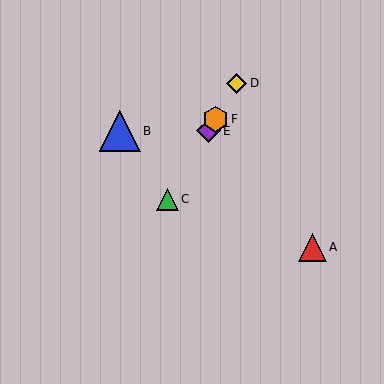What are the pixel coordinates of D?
Object D is at (237, 83).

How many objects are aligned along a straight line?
4 objects (C, D, E, F) are aligned along a straight line.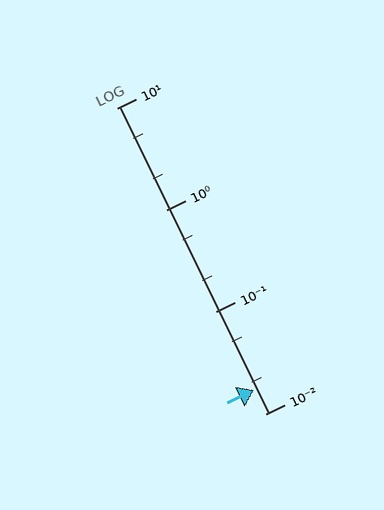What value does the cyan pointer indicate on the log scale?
The pointer indicates approximately 0.017.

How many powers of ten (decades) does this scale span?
The scale spans 3 decades, from 0.01 to 10.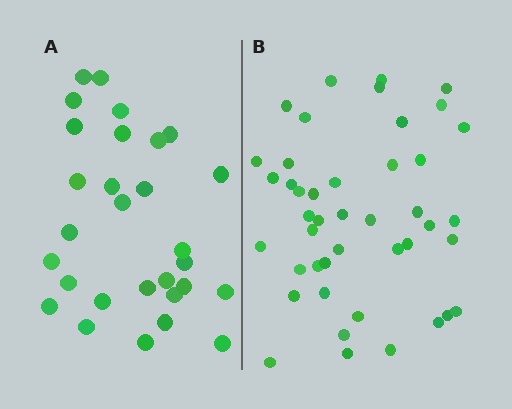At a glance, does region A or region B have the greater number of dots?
Region B (the right region) has more dots.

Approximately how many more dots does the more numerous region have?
Region B has approximately 15 more dots than region A.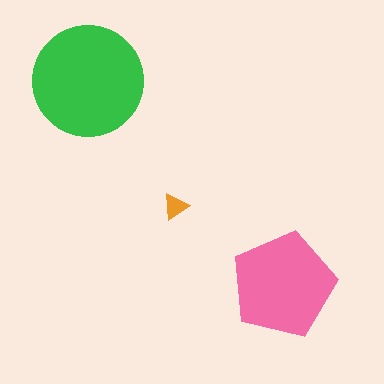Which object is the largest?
The green circle.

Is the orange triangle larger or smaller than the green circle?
Smaller.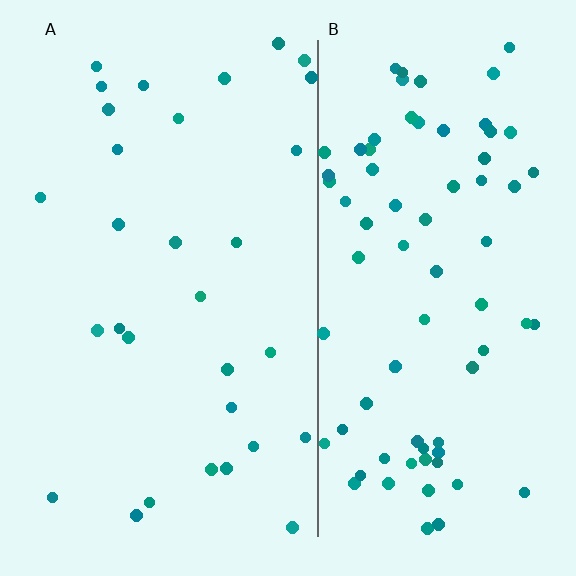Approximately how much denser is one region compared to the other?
Approximately 2.6× — region B over region A.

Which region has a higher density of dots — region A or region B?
B (the right).